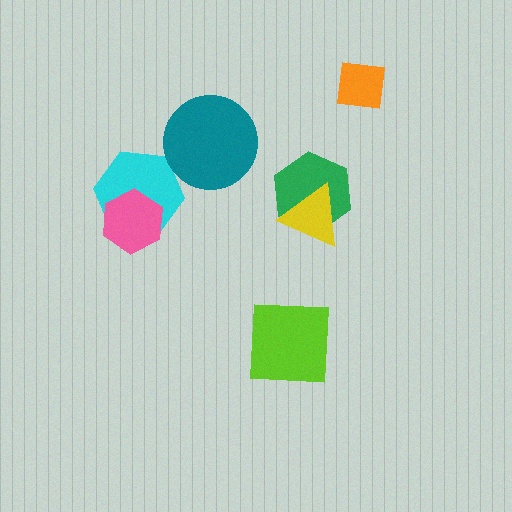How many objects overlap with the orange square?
0 objects overlap with the orange square.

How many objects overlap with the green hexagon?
1 object overlaps with the green hexagon.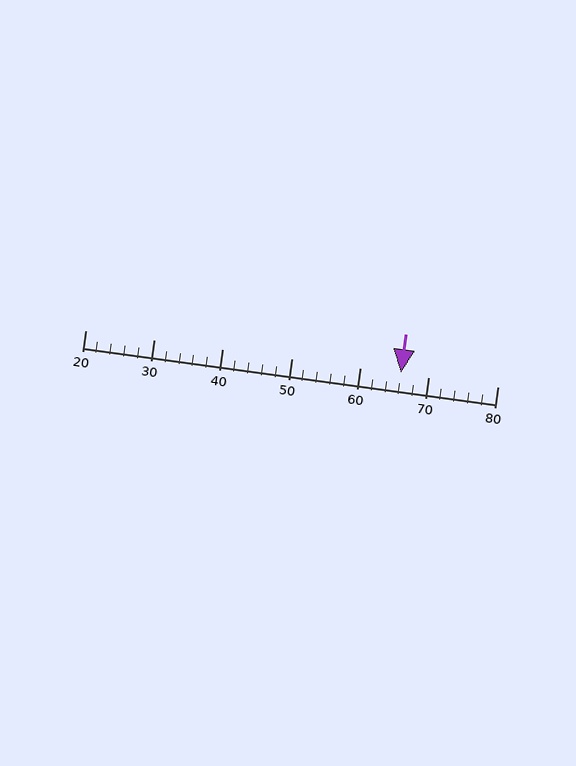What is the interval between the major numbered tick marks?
The major tick marks are spaced 10 units apart.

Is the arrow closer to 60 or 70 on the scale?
The arrow is closer to 70.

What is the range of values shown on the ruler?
The ruler shows values from 20 to 80.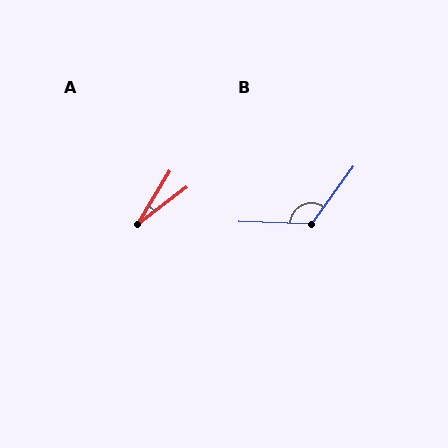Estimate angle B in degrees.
Approximately 124 degrees.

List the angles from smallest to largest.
A (21°), B (124°).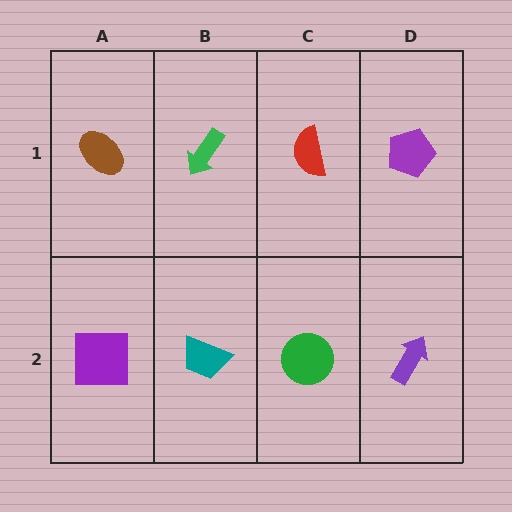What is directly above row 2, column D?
A purple pentagon.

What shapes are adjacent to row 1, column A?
A purple square (row 2, column A), a green arrow (row 1, column B).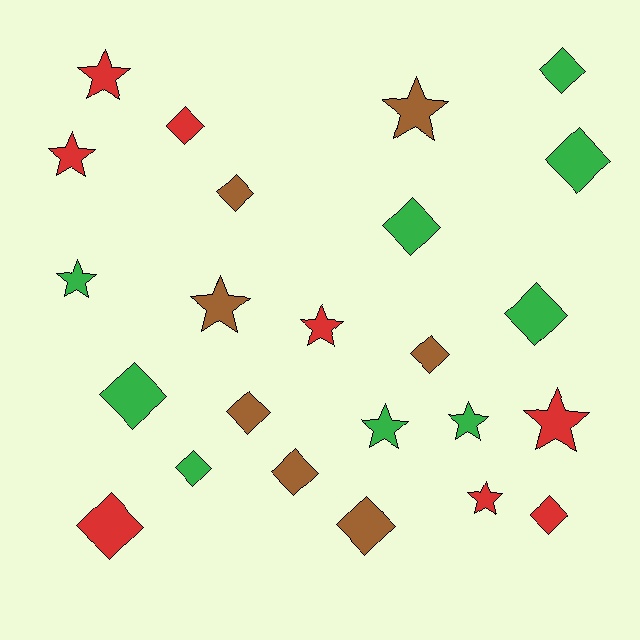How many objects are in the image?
There are 24 objects.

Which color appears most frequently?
Green, with 9 objects.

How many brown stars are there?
There are 2 brown stars.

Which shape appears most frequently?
Diamond, with 14 objects.